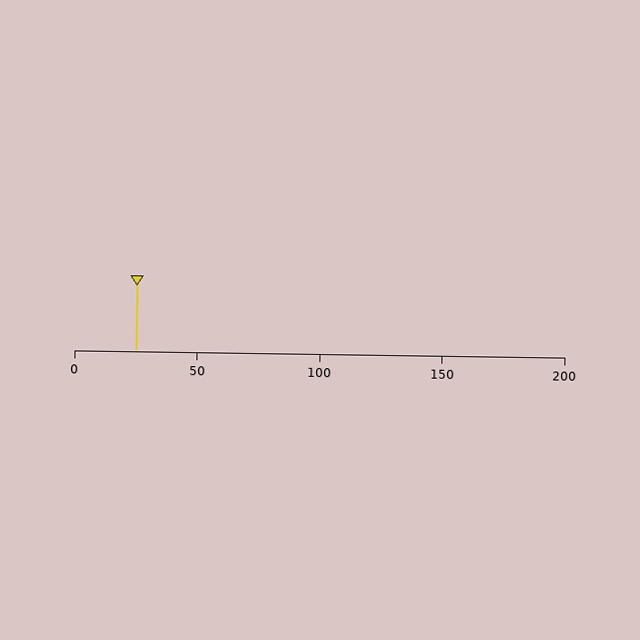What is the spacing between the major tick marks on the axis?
The major ticks are spaced 50 apart.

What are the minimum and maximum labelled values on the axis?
The axis runs from 0 to 200.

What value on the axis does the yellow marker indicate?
The marker indicates approximately 25.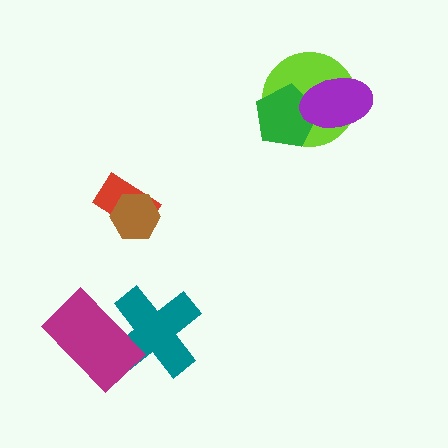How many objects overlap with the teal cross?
1 object overlaps with the teal cross.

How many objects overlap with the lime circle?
2 objects overlap with the lime circle.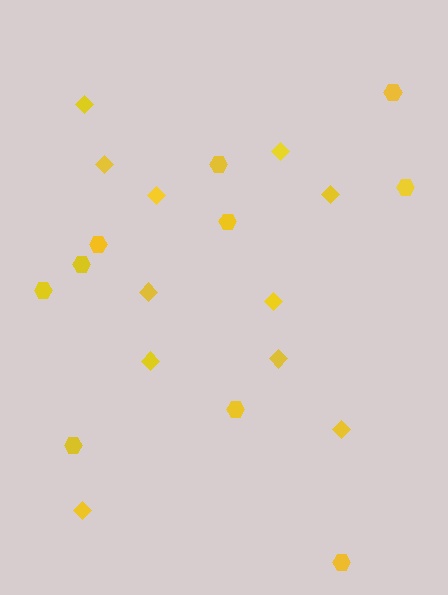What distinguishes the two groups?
There are 2 groups: one group of diamonds (11) and one group of hexagons (10).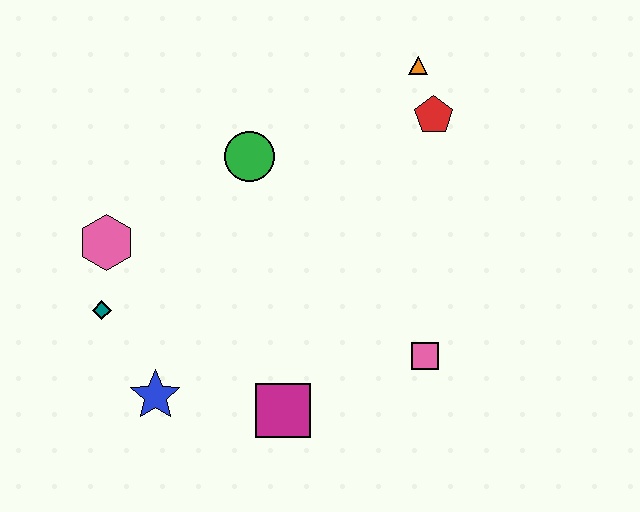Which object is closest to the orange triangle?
The red pentagon is closest to the orange triangle.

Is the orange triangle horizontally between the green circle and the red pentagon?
Yes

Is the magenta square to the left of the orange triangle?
Yes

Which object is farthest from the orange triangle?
The blue star is farthest from the orange triangle.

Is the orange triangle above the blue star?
Yes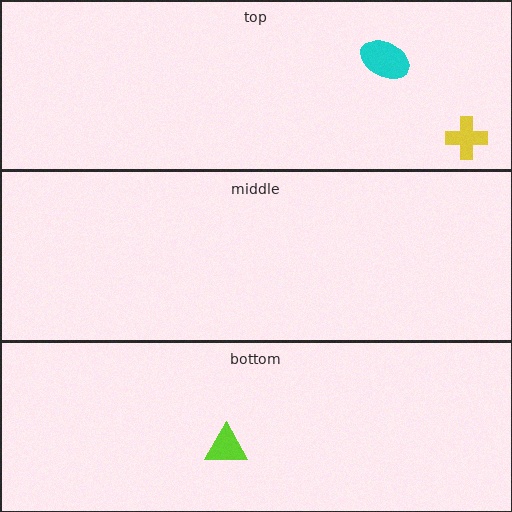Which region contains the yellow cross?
The top region.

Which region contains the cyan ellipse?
The top region.